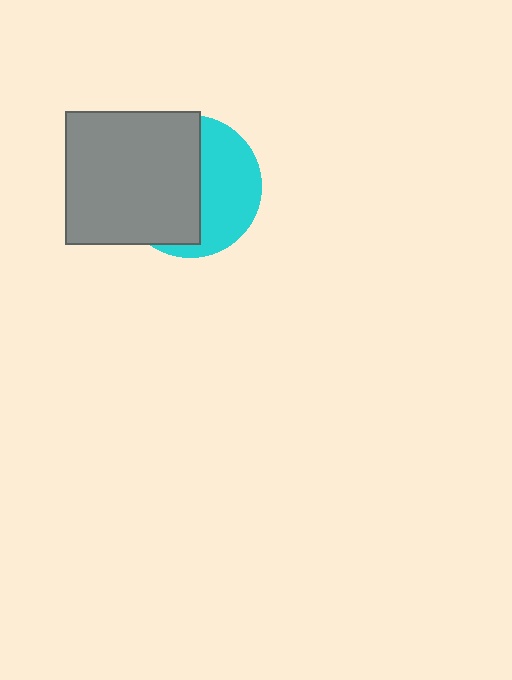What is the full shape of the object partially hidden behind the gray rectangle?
The partially hidden object is a cyan circle.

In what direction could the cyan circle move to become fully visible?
The cyan circle could move right. That would shift it out from behind the gray rectangle entirely.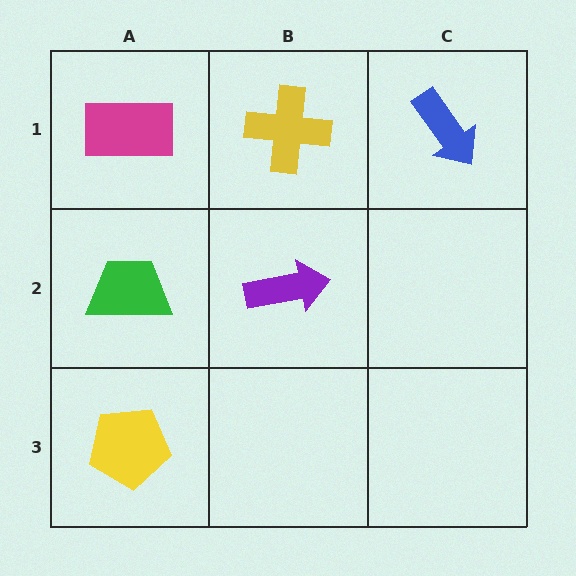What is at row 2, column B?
A purple arrow.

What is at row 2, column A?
A green trapezoid.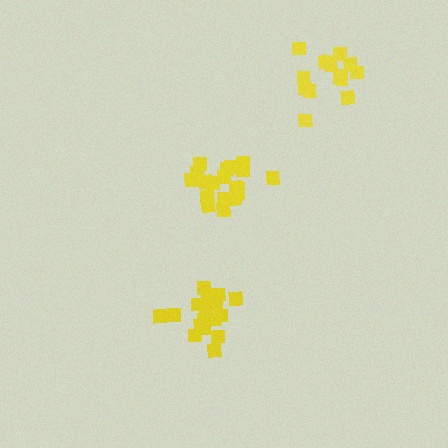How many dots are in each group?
Group 1: 18 dots, Group 2: 19 dots, Group 3: 14 dots (51 total).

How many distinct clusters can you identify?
There are 3 distinct clusters.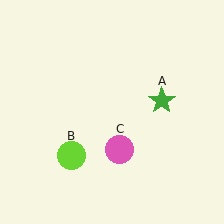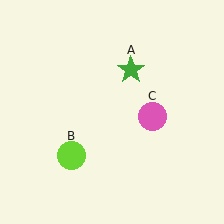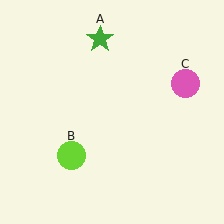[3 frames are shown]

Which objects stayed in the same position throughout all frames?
Lime circle (object B) remained stationary.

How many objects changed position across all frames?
2 objects changed position: green star (object A), pink circle (object C).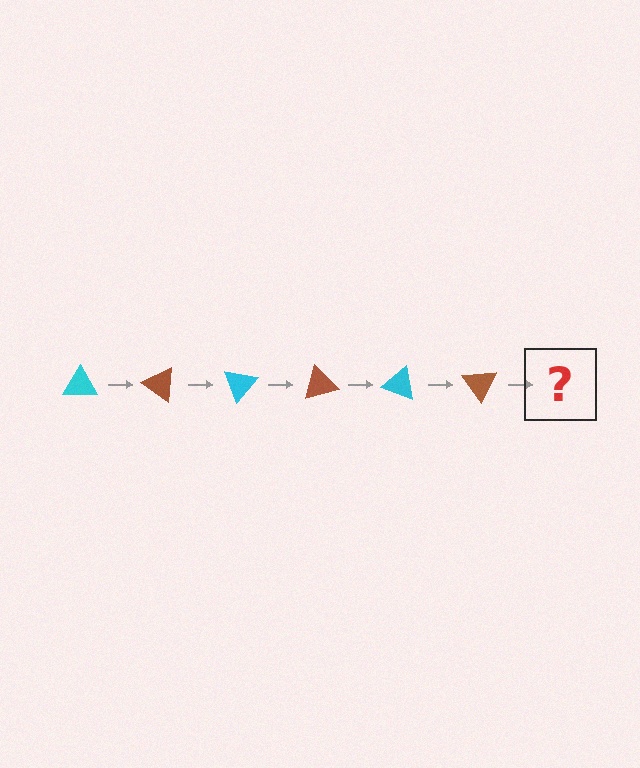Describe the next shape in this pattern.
It should be a cyan triangle, rotated 210 degrees from the start.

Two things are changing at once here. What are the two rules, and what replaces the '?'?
The two rules are that it rotates 35 degrees each step and the color cycles through cyan and brown. The '?' should be a cyan triangle, rotated 210 degrees from the start.